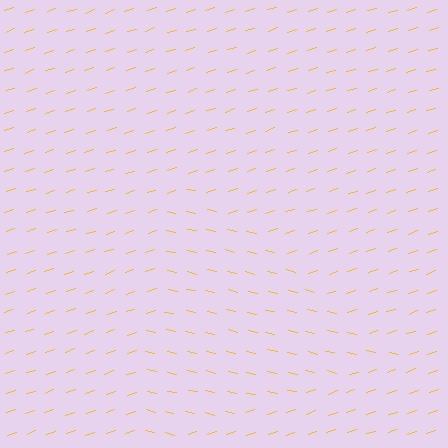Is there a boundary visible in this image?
Yes, there is a texture boundary formed by a change in line orientation.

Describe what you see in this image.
The image is filled with small yellow line segments. A triangle region in the image has lines oriented differently from the surrounding lines, creating a visible texture boundary.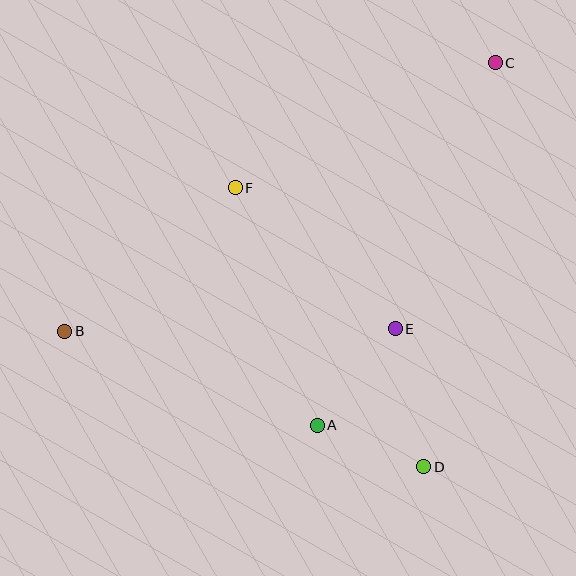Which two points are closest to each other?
Points A and D are closest to each other.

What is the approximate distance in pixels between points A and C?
The distance between A and C is approximately 404 pixels.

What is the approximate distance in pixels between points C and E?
The distance between C and E is approximately 285 pixels.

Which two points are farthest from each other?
Points B and C are farthest from each other.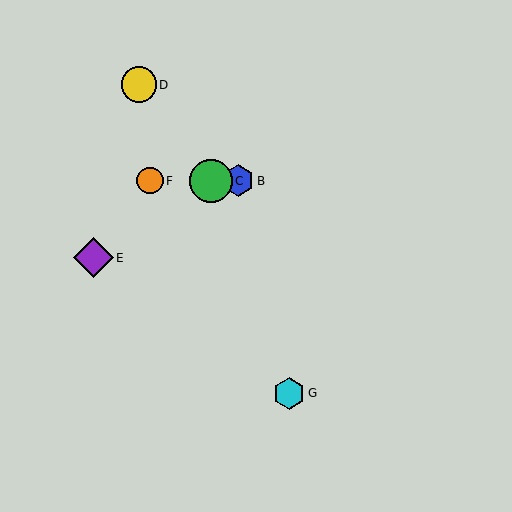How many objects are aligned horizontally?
4 objects (A, B, C, F) are aligned horizontally.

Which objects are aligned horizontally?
Objects A, B, C, F are aligned horizontally.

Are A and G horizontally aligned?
No, A is at y≈181 and G is at y≈393.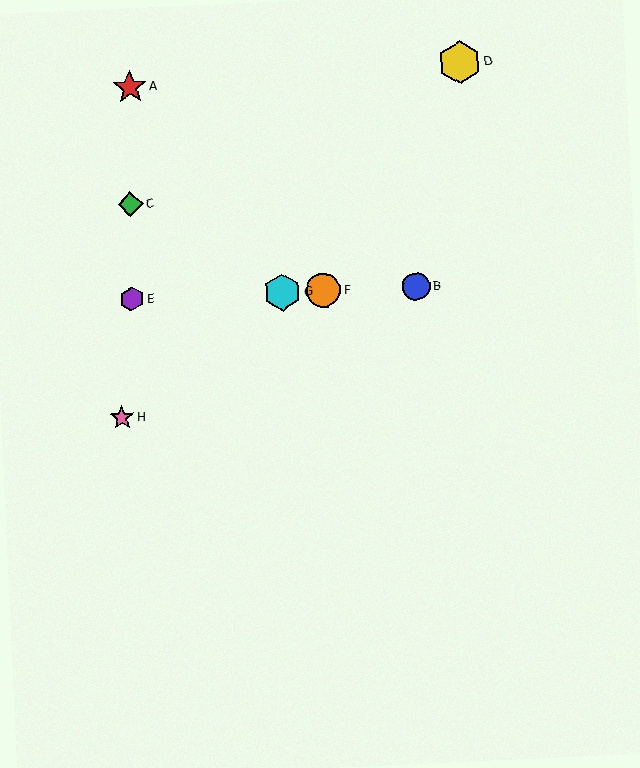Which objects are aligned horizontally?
Objects B, E, F, G are aligned horizontally.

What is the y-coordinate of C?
Object C is at y≈204.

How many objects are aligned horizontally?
4 objects (B, E, F, G) are aligned horizontally.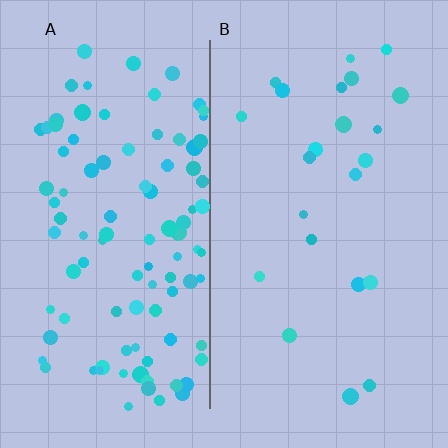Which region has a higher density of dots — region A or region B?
A (the left).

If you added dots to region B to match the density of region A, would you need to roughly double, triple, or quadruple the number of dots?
Approximately quadruple.